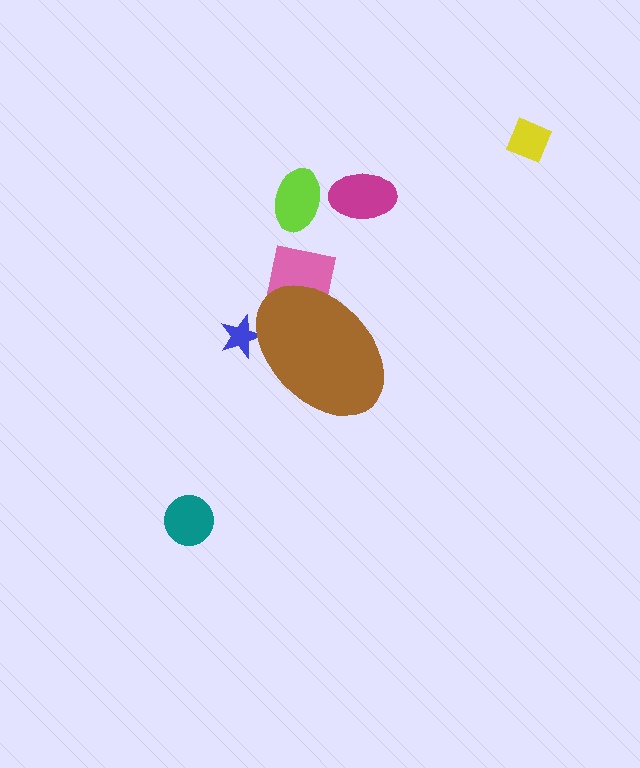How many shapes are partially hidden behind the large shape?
2 shapes are partially hidden.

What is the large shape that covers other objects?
A brown ellipse.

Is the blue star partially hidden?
Yes, the blue star is partially hidden behind the brown ellipse.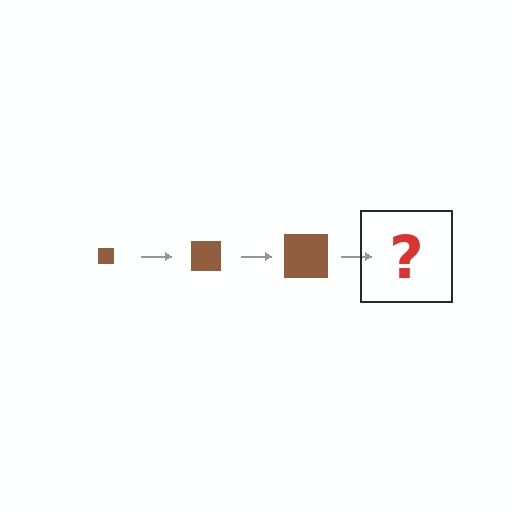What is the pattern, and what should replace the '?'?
The pattern is that the square gets progressively larger each step. The '?' should be a brown square, larger than the previous one.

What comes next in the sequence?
The next element should be a brown square, larger than the previous one.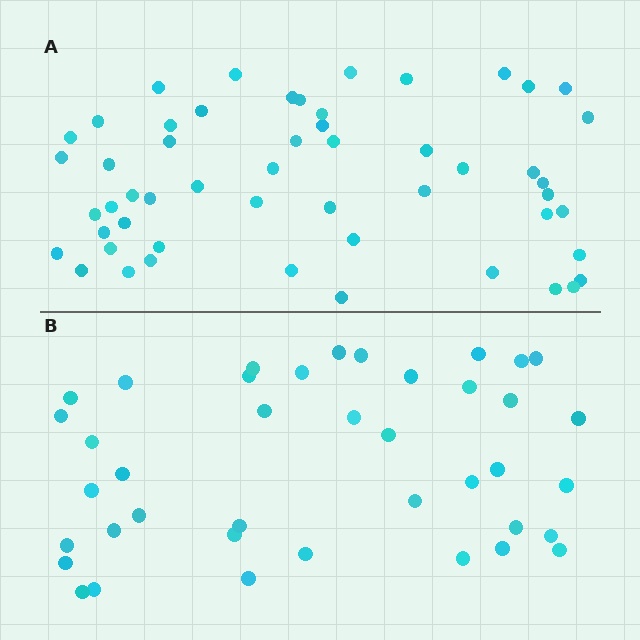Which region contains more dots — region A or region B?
Region A (the top region) has more dots.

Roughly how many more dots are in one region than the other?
Region A has approximately 15 more dots than region B.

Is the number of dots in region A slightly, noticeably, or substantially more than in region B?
Region A has noticeably more, but not dramatically so. The ratio is roughly 1.3 to 1.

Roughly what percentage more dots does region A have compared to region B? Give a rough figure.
About 30% more.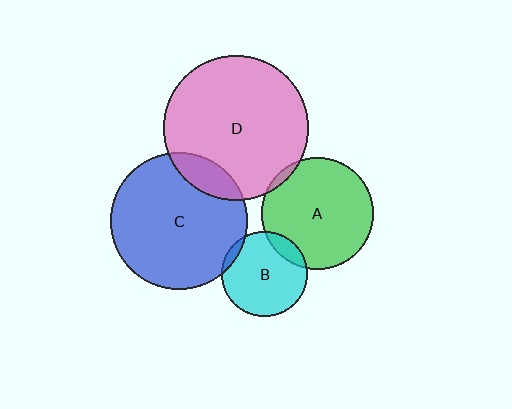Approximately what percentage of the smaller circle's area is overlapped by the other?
Approximately 15%.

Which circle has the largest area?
Circle D (pink).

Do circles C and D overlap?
Yes.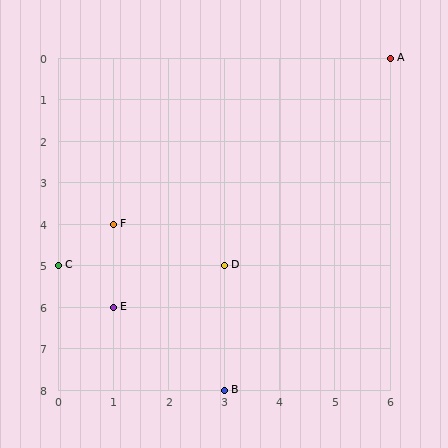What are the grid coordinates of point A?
Point A is at grid coordinates (6, 0).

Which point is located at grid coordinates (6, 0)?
Point A is at (6, 0).